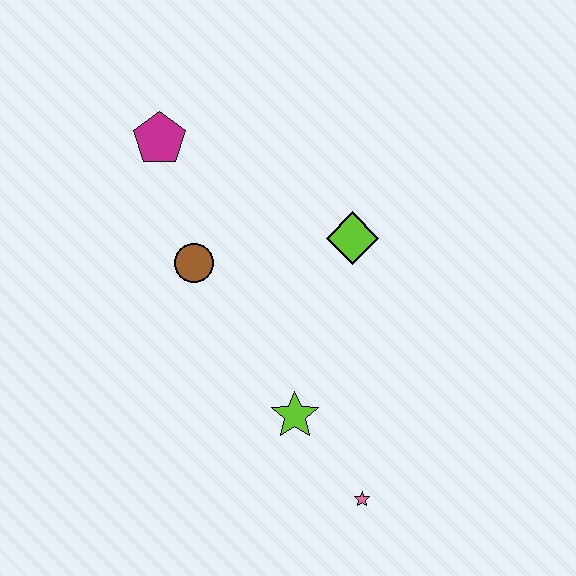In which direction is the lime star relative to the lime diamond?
The lime star is below the lime diamond.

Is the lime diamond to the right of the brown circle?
Yes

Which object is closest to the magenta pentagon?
The brown circle is closest to the magenta pentagon.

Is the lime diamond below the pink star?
No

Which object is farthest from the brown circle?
The pink star is farthest from the brown circle.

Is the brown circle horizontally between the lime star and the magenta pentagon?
Yes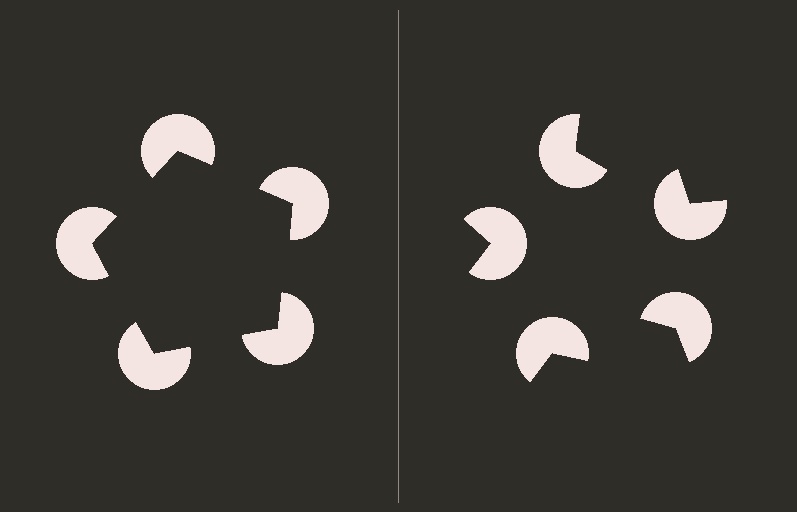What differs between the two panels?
The pac-man discs are positioned identically on both sides; only the wedge orientations differ. On the left they align to a pentagon; on the right they are misaligned.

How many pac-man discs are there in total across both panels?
10 — 5 on each side.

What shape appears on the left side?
An illusory pentagon.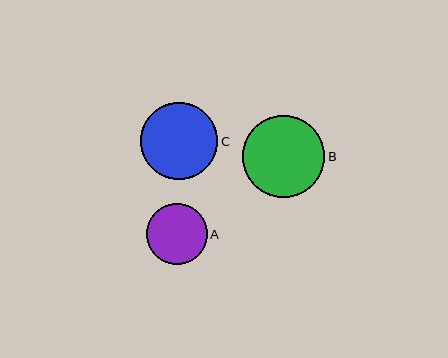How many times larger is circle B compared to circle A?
Circle B is approximately 1.3 times the size of circle A.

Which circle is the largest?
Circle B is the largest with a size of approximately 82 pixels.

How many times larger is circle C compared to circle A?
Circle C is approximately 1.3 times the size of circle A.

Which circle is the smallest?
Circle A is the smallest with a size of approximately 61 pixels.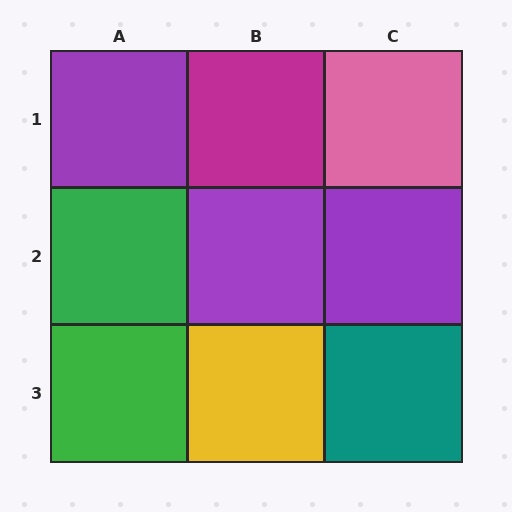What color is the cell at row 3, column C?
Teal.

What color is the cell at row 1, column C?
Pink.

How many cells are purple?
3 cells are purple.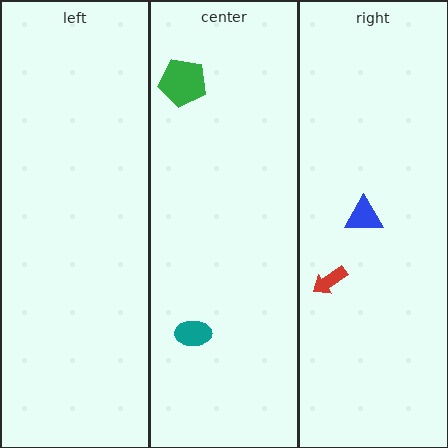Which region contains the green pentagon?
The center region.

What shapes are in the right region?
The red arrow, the blue triangle.